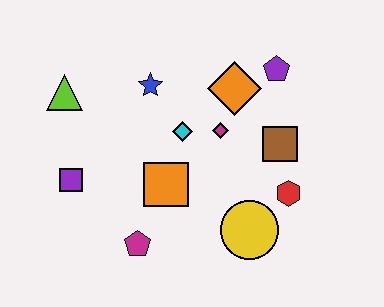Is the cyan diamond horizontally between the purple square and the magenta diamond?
Yes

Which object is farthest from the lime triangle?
The red hexagon is farthest from the lime triangle.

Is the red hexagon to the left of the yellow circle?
No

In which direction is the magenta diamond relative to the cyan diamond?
The magenta diamond is to the right of the cyan diamond.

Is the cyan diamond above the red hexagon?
Yes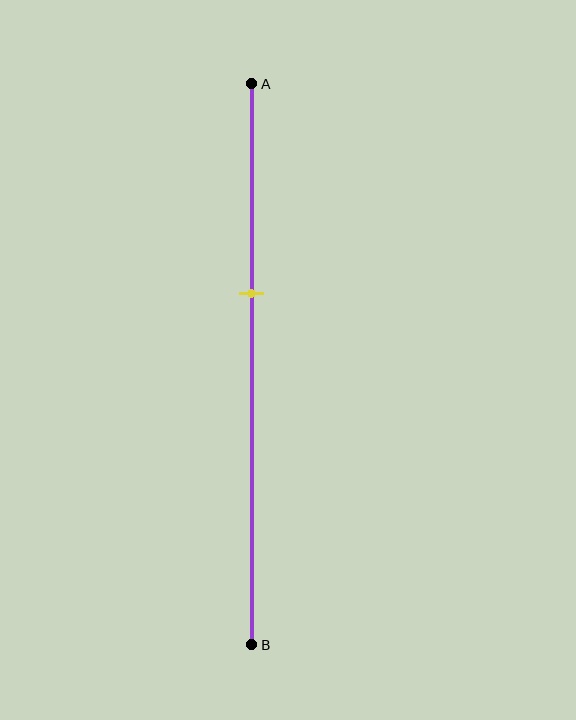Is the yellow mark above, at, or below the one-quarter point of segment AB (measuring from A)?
The yellow mark is below the one-quarter point of segment AB.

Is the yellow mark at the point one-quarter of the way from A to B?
No, the mark is at about 35% from A, not at the 25% one-quarter point.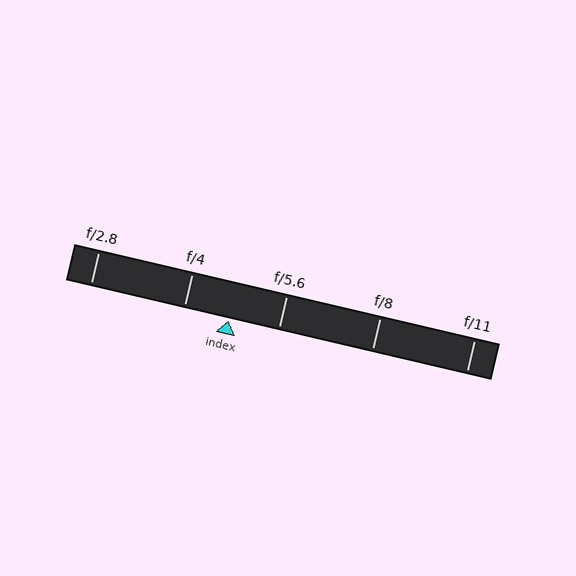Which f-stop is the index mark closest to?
The index mark is closest to f/4.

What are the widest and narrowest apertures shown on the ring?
The widest aperture shown is f/2.8 and the narrowest is f/11.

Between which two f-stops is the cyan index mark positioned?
The index mark is between f/4 and f/5.6.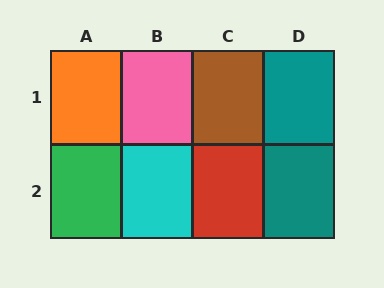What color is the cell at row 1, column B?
Pink.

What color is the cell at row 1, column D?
Teal.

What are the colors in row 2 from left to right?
Green, cyan, red, teal.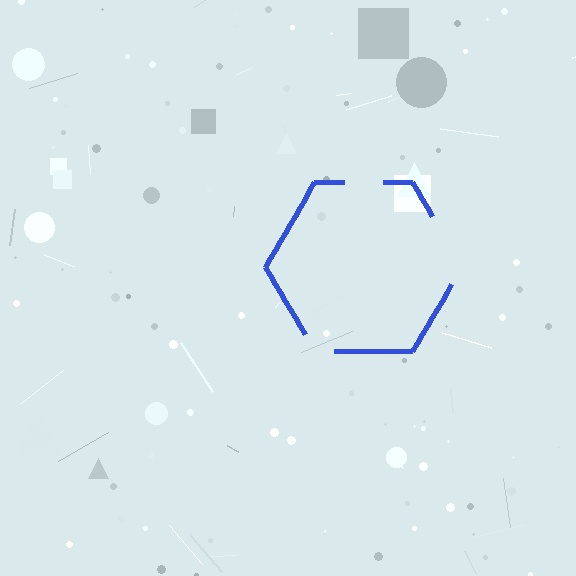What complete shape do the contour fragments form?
The contour fragments form a hexagon.